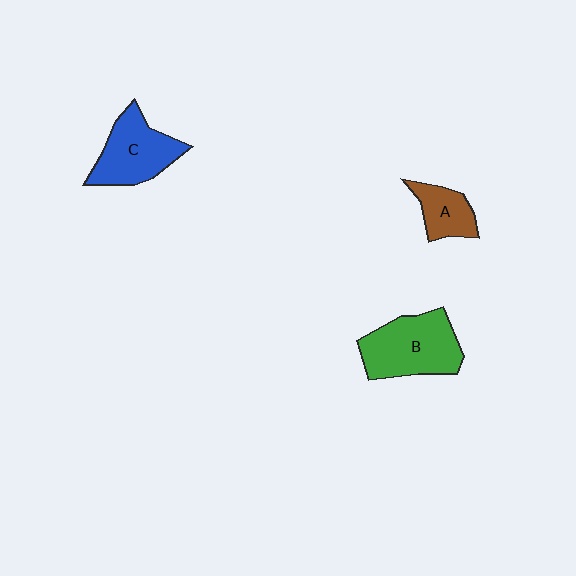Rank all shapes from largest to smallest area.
From largest to smallest: B (green), C (blue), A (brown).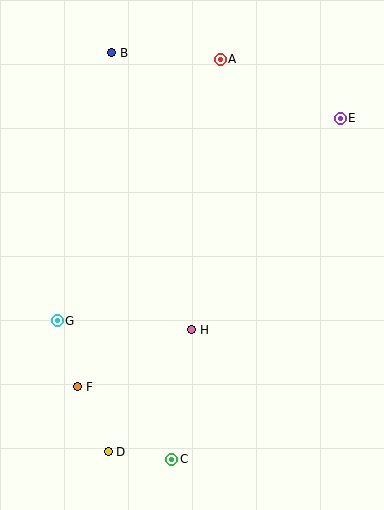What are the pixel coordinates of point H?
Point H is at (192, 330).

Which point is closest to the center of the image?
Point H at (192, 330) is closest to the center.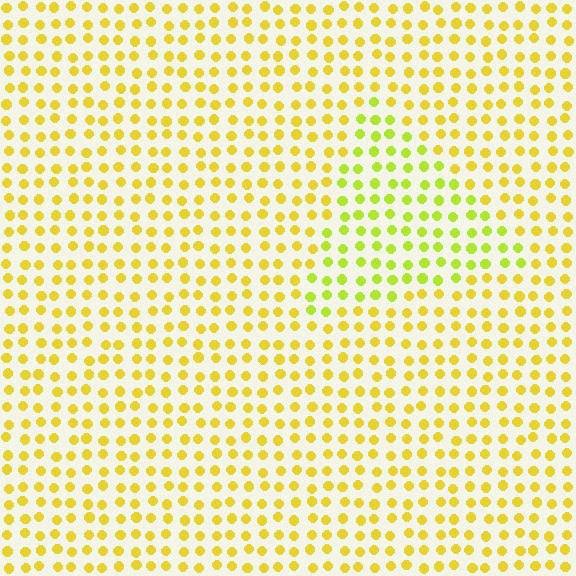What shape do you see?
I see a triangle.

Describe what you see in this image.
The image is filled with small yellow elements in a uniform arrangement. A triangle-shaped region is visible where the elements are tinted to a slightly different hue, forming a subtle color boundary.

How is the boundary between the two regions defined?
The boundary is defined purely by a slight shift in hue (about 26 degrees). Spacing, size, and orientation are identical on both sides.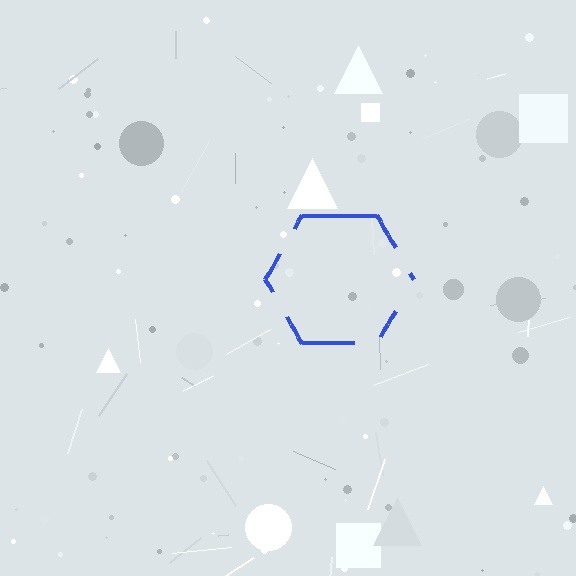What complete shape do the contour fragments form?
The contour fragments form a hexagon.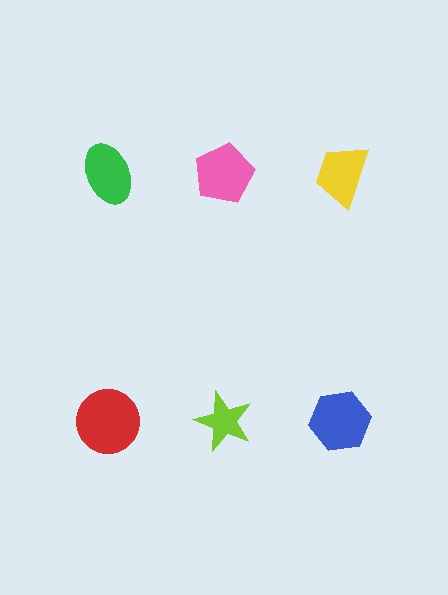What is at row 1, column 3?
A yellow trapezoid.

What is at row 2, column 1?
A red circle.